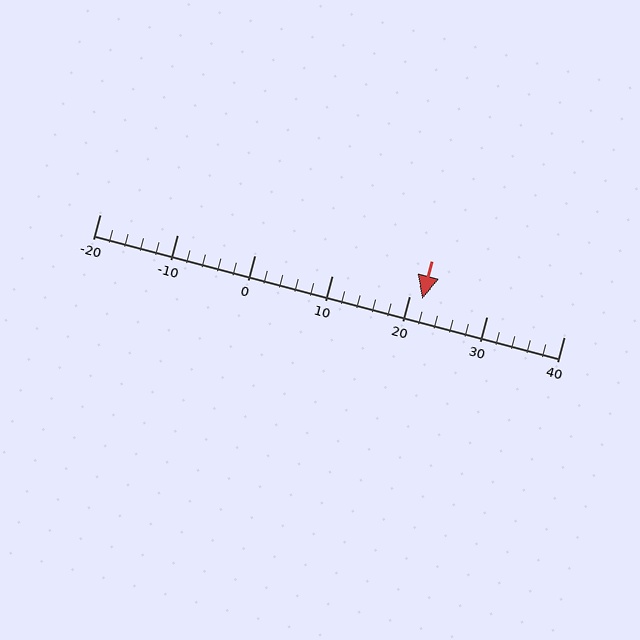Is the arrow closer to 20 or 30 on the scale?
The arrow is closer to 20.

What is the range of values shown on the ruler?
The ruler shows values from -20 to 40.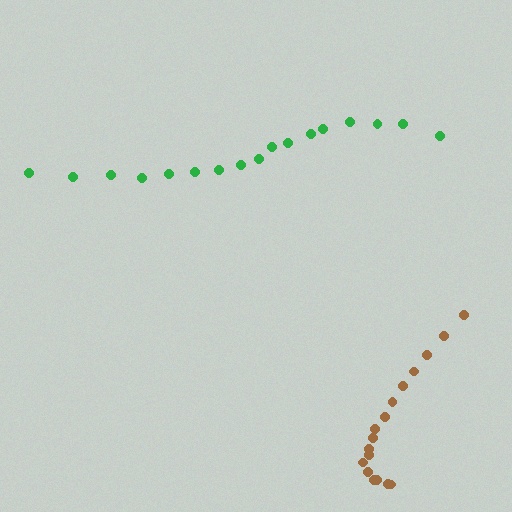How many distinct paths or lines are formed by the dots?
There are 2 distinct paths.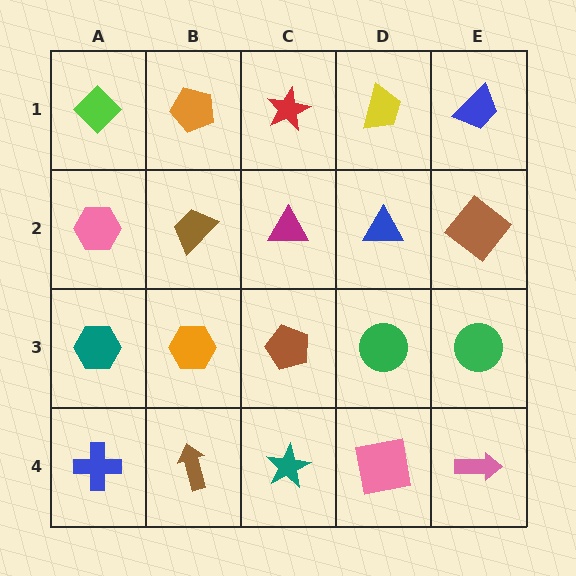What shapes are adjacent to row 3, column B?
A brown trapezoid (row 2, column B), a brown arrow (row 4, column B), a teal hexagon (row 3, column A), a brown pentagon (row 3, column C).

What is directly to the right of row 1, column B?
A red star.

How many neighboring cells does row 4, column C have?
3.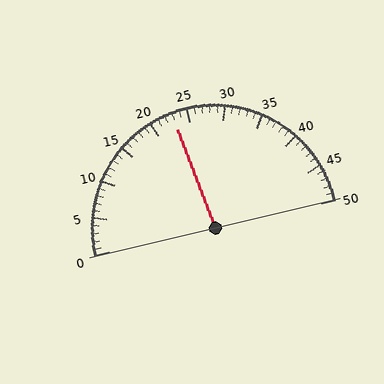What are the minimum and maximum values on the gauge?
The gauge ranges from 0 to 50.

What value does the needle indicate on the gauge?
The needle indicates approximately 23.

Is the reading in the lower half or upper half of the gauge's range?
The reading is in the lower half of the range (0 to 50).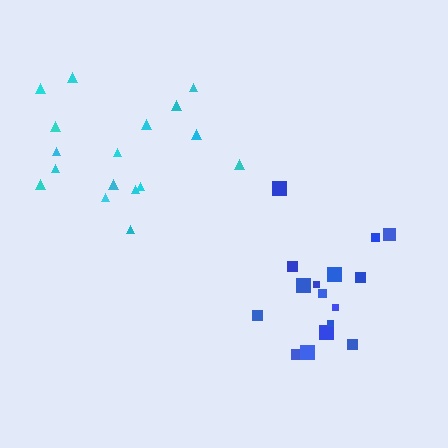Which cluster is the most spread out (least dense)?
Cyan.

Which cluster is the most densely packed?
Blue.